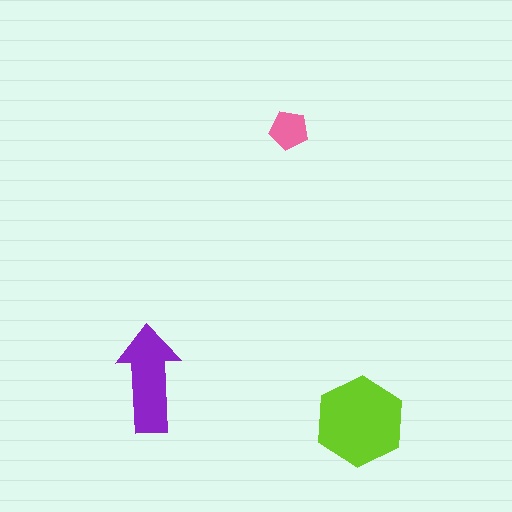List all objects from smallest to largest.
The pink pentagon, the purple arrow, the lime hexagon.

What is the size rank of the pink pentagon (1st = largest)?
3rd.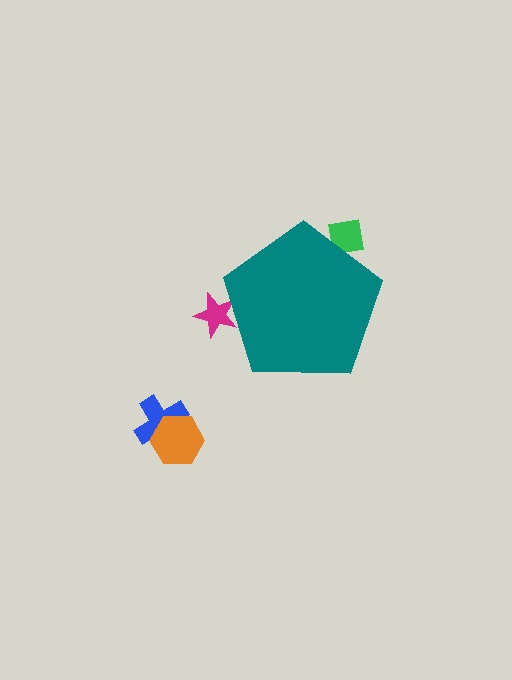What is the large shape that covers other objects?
A teal pentagon.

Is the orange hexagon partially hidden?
No, the orange hexagon is fully visible.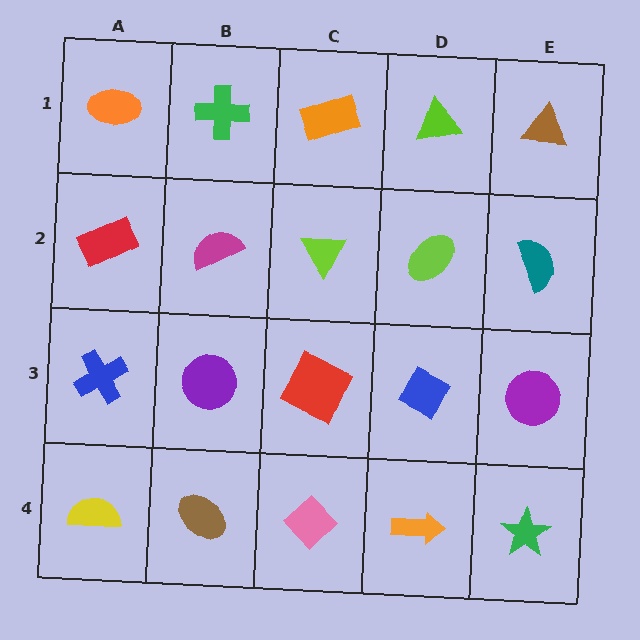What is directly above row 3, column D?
A lime ellipse.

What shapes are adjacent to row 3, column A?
A red rectangle (row 2, column A), a yellow semicircle (row 4, column A), a purple circle (row 3, column B).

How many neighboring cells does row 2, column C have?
4.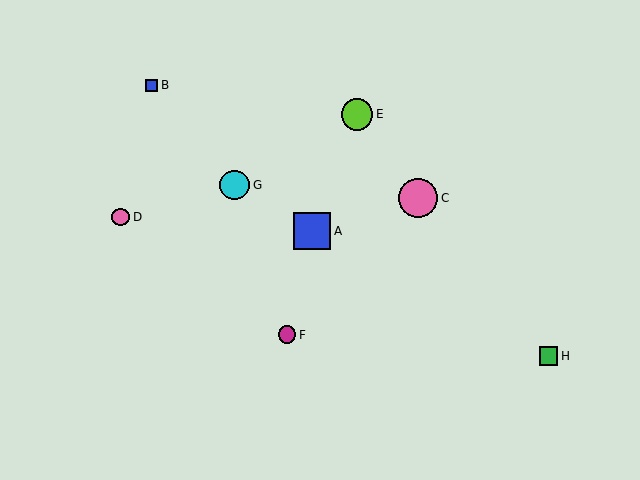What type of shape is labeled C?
Shape C is a pink circle.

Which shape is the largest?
The pink circle (labeled C) is the largest.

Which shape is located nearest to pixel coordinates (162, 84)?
The blue square (labeled B) at (151, 85) is nearest to that location.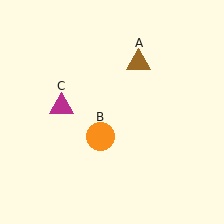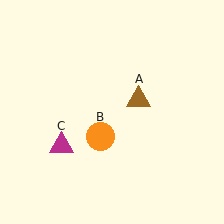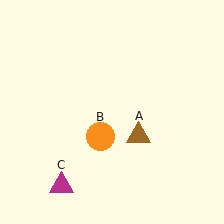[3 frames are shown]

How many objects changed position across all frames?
2 objects changed position: brown triangle (object A), magenta triangle (object C).